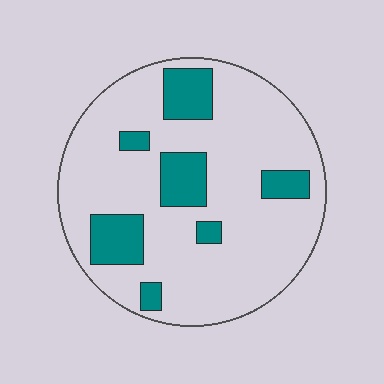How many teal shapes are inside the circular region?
7.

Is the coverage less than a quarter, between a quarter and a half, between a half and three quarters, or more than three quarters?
Less than a quarter.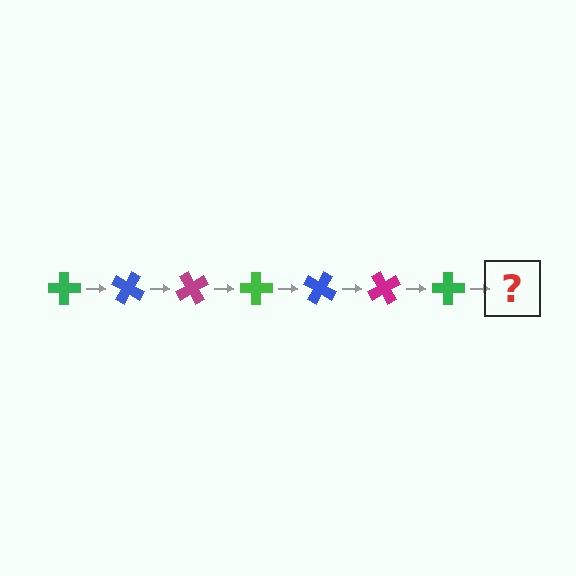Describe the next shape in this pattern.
It should be a blue cross, rotated 210 degrees from the start.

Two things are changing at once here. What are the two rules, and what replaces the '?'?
The two rules are that it rotates 30 degrees each step and the color cycles through green, blue, and magenta. The '?' should be a blue cross, rotated 210 degrees from the start.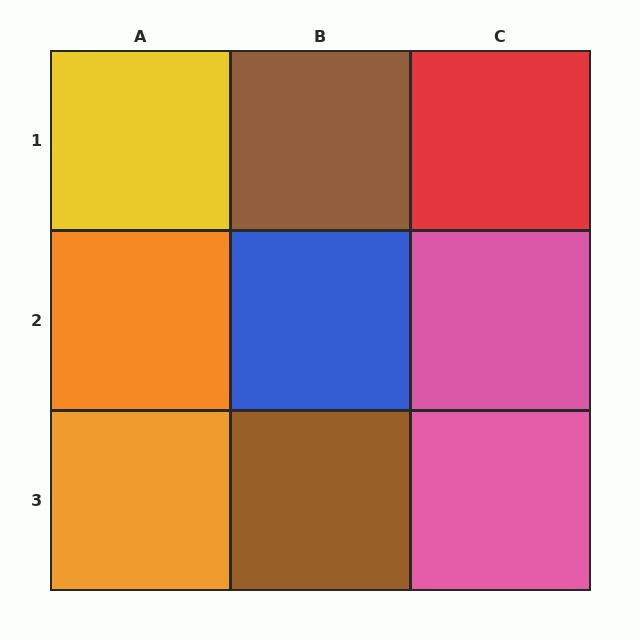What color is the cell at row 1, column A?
Yellow.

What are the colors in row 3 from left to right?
Orange, brown, pink.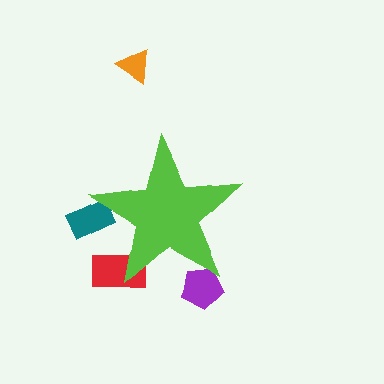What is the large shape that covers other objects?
A lime star.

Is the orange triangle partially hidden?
No, the orange triangle is fully visible.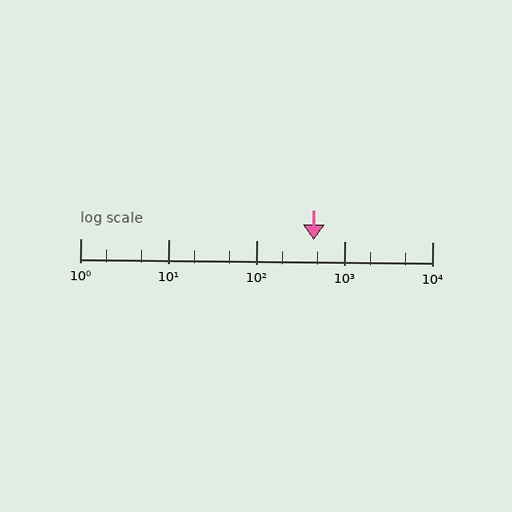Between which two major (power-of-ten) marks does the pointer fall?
The pointer is between 100 and 1000.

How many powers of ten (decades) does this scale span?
The scale spans 4 decades, from 1 to 10000.